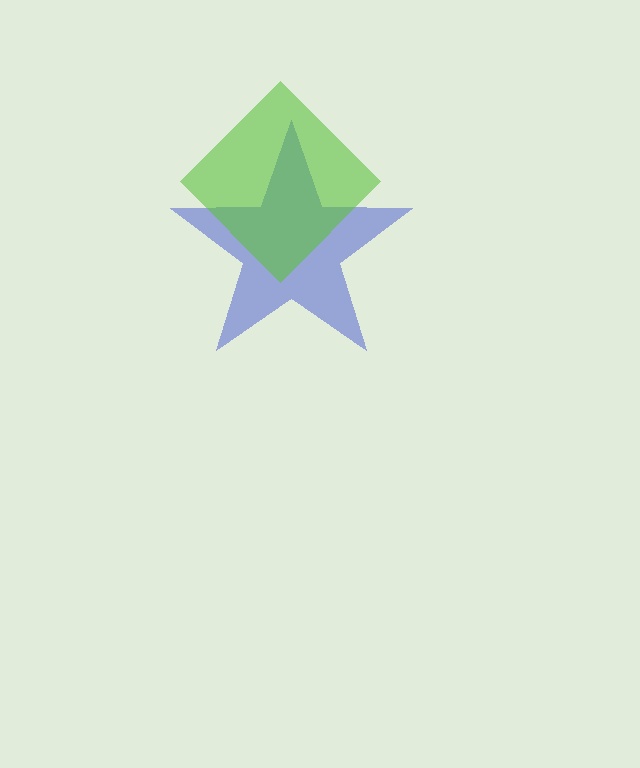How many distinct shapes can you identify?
There are 2 distinct shapes: a blue star, a lime diamond.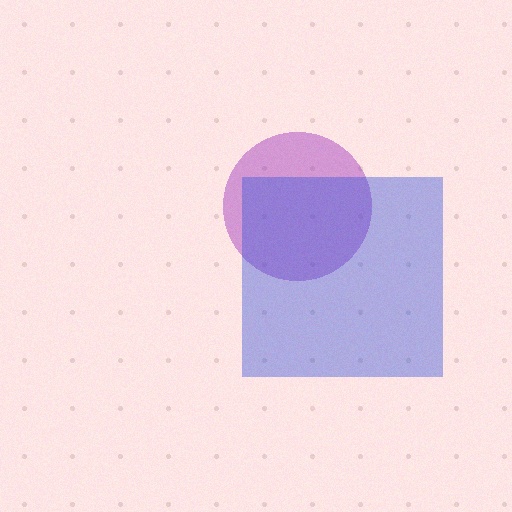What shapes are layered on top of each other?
The layered shapes are: a purple circle, a blue square.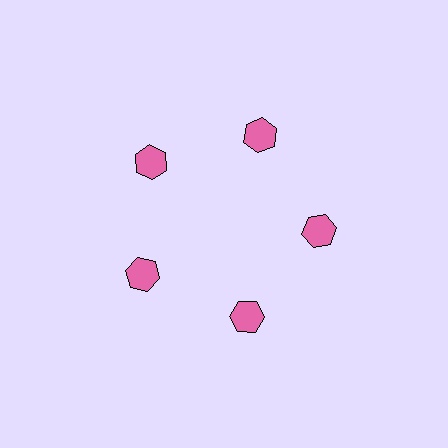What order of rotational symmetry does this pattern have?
This pattern has 5-fold rotational symmetry.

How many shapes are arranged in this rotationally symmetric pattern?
There are 5 shapes, arranged in 5 groups of 1.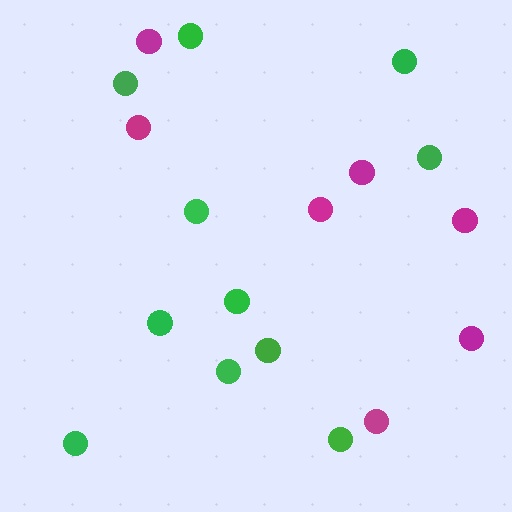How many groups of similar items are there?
There are 2 groups: one group of magenta circles (7) and one group of green circles (11).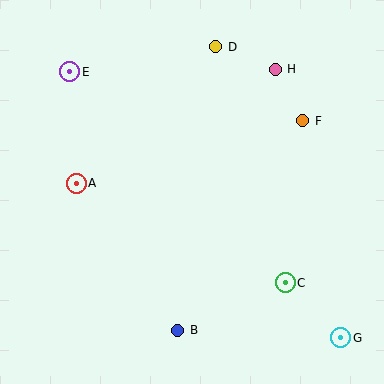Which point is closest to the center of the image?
Point A at (76, 183) is closest to the center.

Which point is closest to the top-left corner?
Point E is closest to the top-left corner.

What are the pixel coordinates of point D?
Point D is at (216, 47).